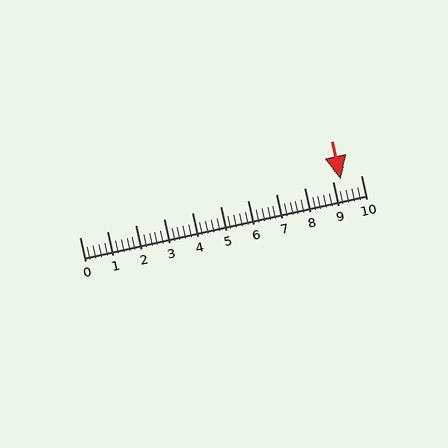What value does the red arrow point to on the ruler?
The red arrow points to approximately 9.3.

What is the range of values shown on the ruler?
The ruler shows values from 0 to 10.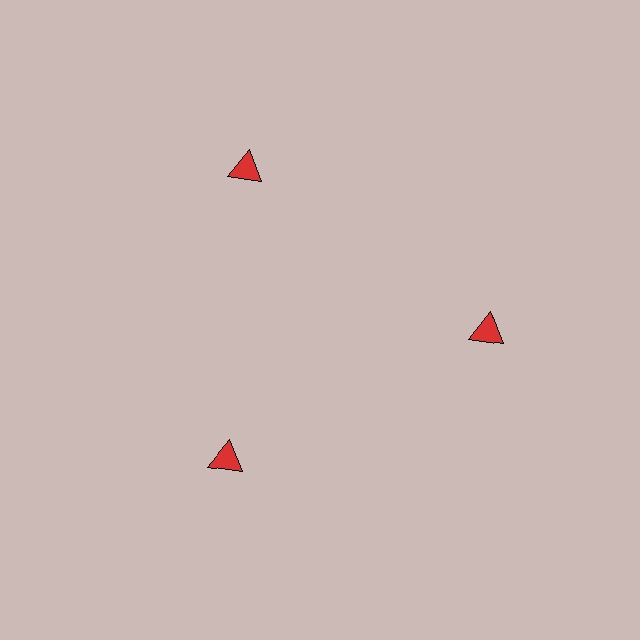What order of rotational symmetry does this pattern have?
This pattern has 3-fold rotational symmetry.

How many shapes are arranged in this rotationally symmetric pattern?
There are 3 shapes, arranged in 3 groups of 1.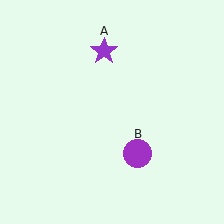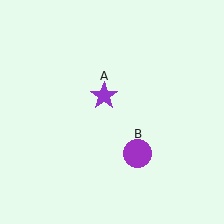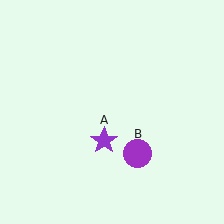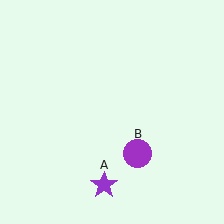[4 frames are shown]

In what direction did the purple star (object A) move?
The purple star (object A) moved down.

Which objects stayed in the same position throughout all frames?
Purple circle (object B) remained stationary.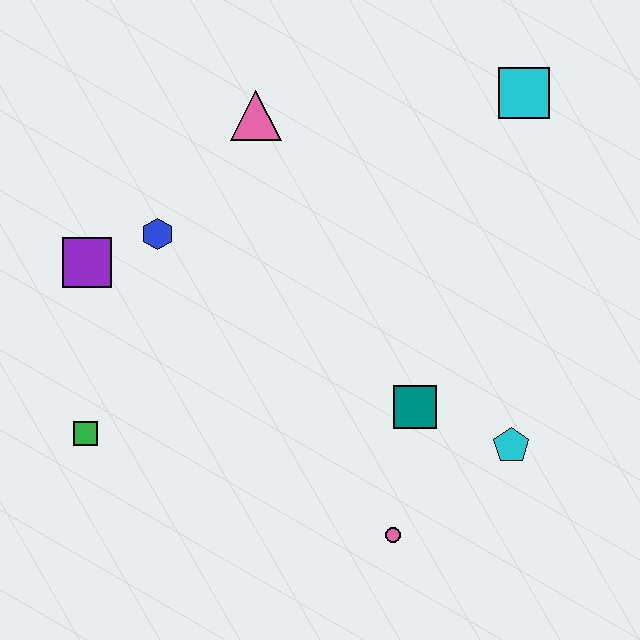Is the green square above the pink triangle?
No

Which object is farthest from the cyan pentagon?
The purple square is farthest from the cyan pentagon.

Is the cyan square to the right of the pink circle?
Yes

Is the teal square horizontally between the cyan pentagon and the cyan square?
No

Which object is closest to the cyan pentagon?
The teal square is closest to the cyan pentagon.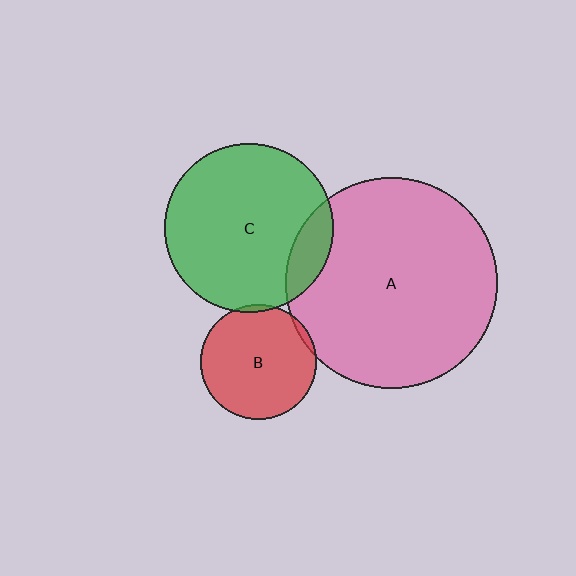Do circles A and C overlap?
Yes.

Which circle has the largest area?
Circle A (pink).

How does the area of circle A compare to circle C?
Approximately 1.6 times.